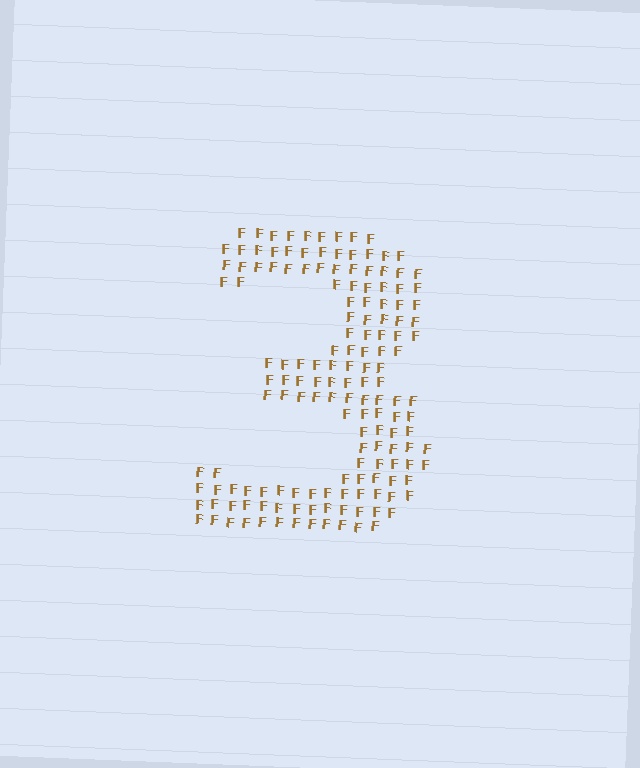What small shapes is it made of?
It is made of small letter F's.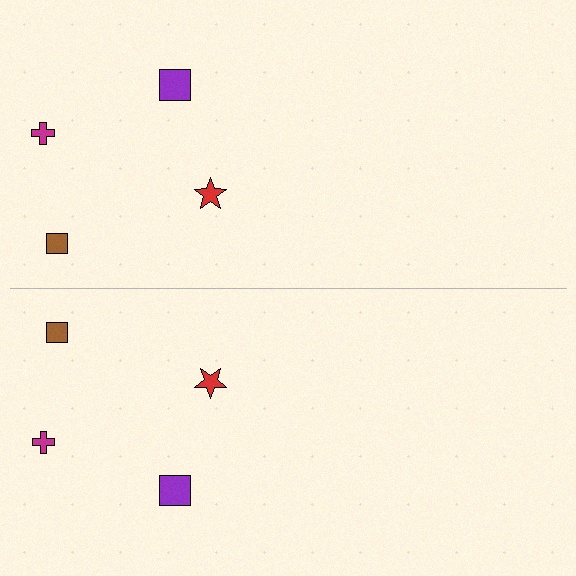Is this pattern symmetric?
Yes, this pattern has bilateral (reflection) symmetry.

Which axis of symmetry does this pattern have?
The pattern has a horizontal axis of symmetry running through the center of the image.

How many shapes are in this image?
There are 8 shapes in this image.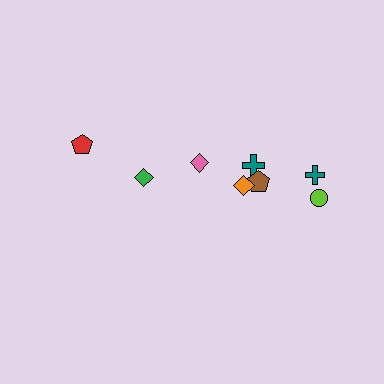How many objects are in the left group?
There are 3 objects.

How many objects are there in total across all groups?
There are 8 objects.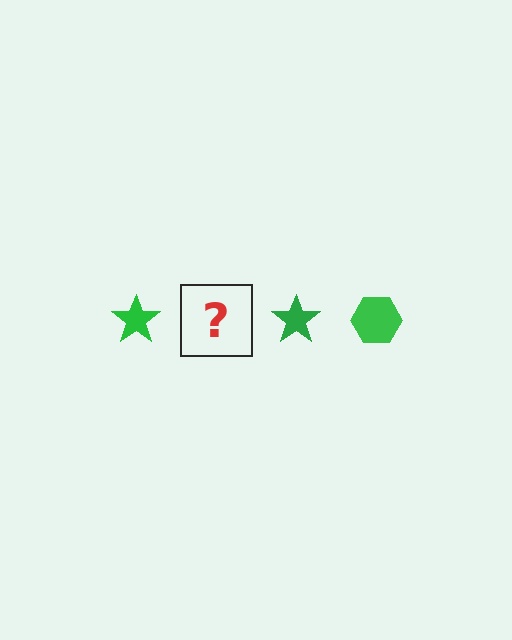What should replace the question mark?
The question mark should be replaced with a green hexagon.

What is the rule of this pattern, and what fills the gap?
The rule is that the pattern cycles through star, hexagon shapes in green. The gap should be filled with a green hexagon.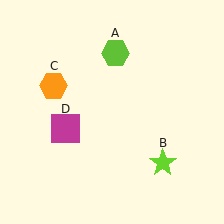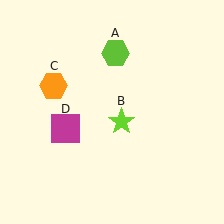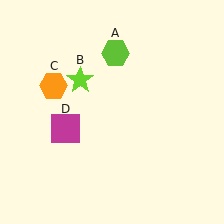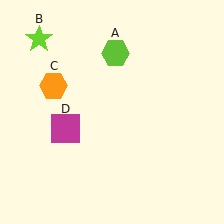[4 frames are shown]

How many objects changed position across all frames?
1 object changed position: lime star (object B).